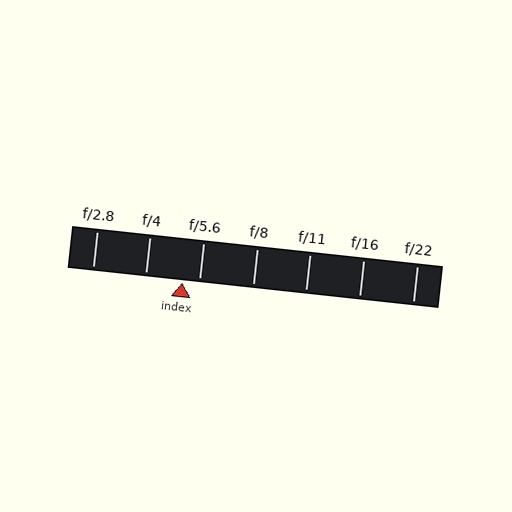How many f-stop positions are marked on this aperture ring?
There are 7 f-stop positions marked.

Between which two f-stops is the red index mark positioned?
The index mark is between f/4 and f/5.6.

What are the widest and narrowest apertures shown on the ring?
The widest aperture shown is f/2.8 and the narrowest is f/22.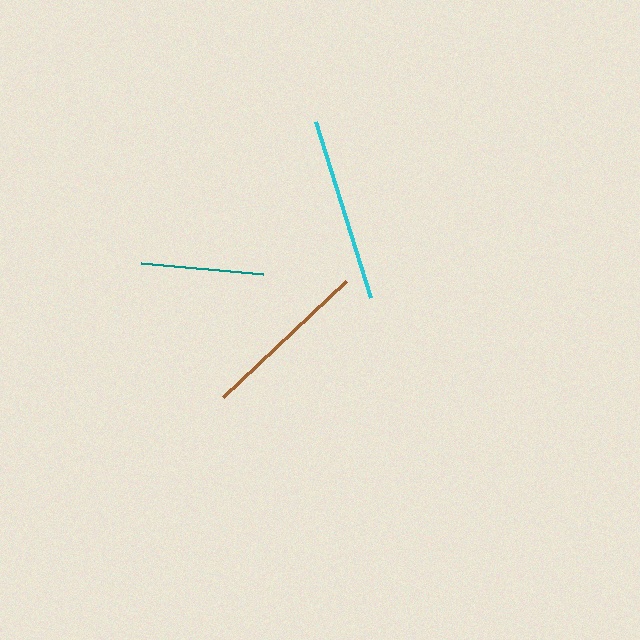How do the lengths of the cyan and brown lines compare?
The cyan and brown lines are approximately the same length.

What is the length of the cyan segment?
The cyan segment is approximately 185 pixels long.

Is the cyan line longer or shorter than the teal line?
The cyan line is longer than the teal line.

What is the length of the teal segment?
The teal segment is approximately 123 pixels long.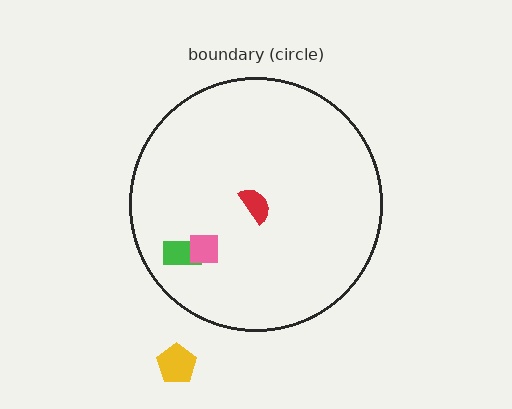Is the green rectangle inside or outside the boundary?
Inside.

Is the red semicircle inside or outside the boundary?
Inside.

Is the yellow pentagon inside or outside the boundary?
Outside.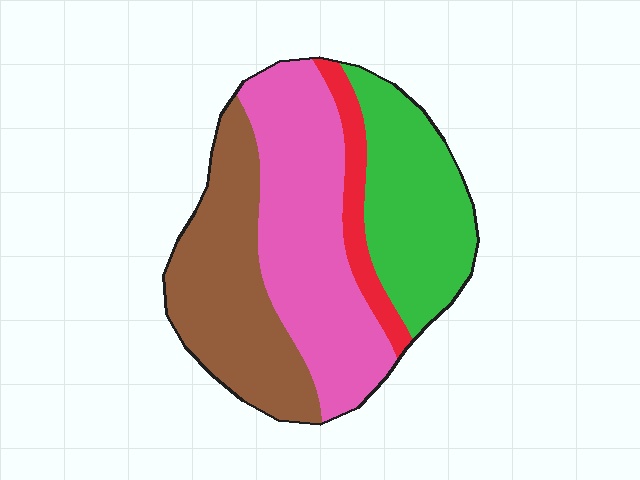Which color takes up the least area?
Red, at roughly 10%.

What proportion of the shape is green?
Green takes up about one quarter (1/4) of the shape.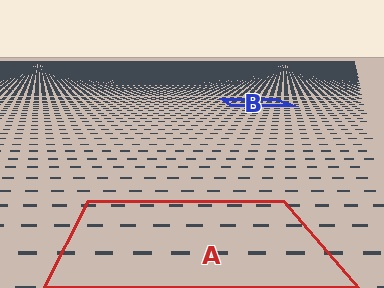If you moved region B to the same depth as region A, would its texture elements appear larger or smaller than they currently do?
They would appear larger. At a closer depth, the same texture elements are projected at a bigger on-screen size.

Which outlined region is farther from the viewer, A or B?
Region B is farther from the viewer — the texture elements inside it appear smaller and more densely packed.